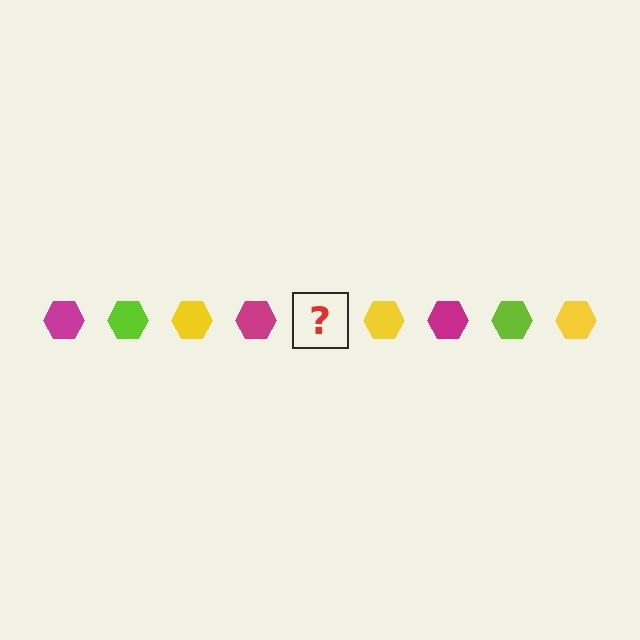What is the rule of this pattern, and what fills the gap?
The rule is that the pattern cycles through magenta, lime, yellow hexagons. The gap should be filled with a lime hexagon.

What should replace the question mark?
The question mark should be replaced with a lime hexagon.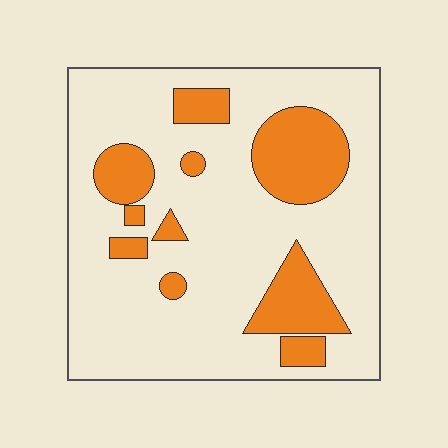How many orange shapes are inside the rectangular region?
10.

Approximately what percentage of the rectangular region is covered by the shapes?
Approximately 25%.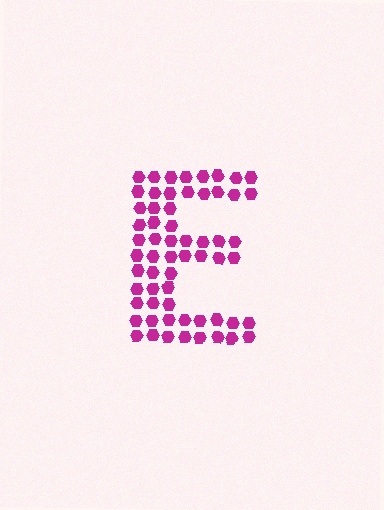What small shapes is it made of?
It is made of small hexagons.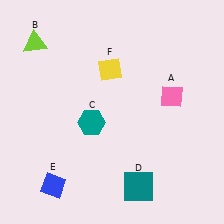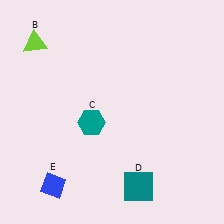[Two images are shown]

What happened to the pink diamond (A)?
The pink diamond (A) was removed in Image 2. It was in the top-right area of Image 1.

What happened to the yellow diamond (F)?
The yellow diamond (F) was removed in Image 2. It was in the top-left area of Image 1.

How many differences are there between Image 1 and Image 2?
There are 2 differences between the two images.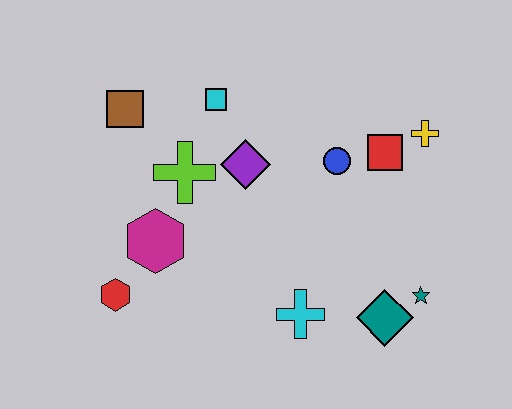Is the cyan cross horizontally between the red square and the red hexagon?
Yes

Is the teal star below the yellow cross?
Yes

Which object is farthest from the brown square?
The teal star is farthest from the brown square.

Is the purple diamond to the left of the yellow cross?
Yes